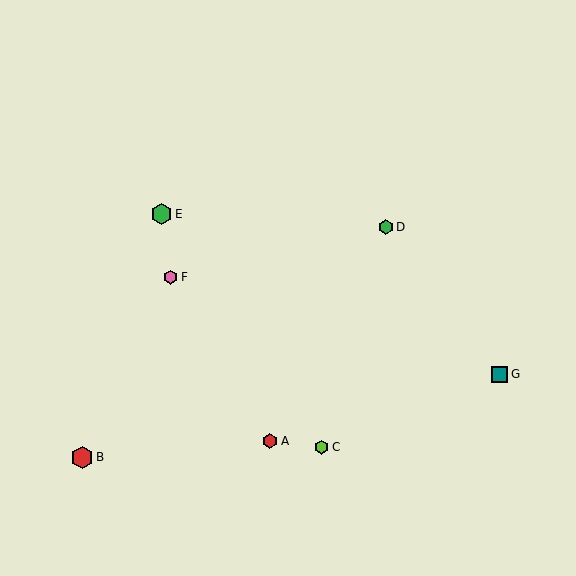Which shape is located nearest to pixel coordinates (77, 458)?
The red hexagon (labeled B) at (82, 457) is nearest to that location.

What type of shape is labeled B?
Shape B is a red hexagon.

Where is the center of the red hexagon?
The center of the red hexagon is at (270, 441).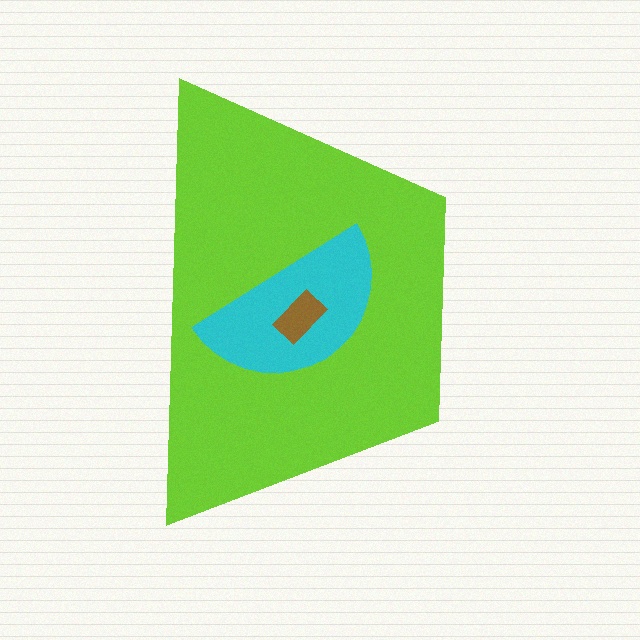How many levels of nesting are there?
3.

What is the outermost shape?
The lime trapezoid.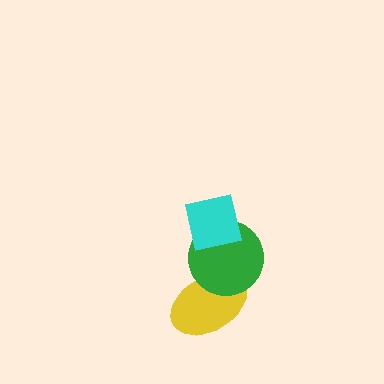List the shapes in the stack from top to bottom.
From top to bottom: the cyan square, the green circle, the yellow ellipse.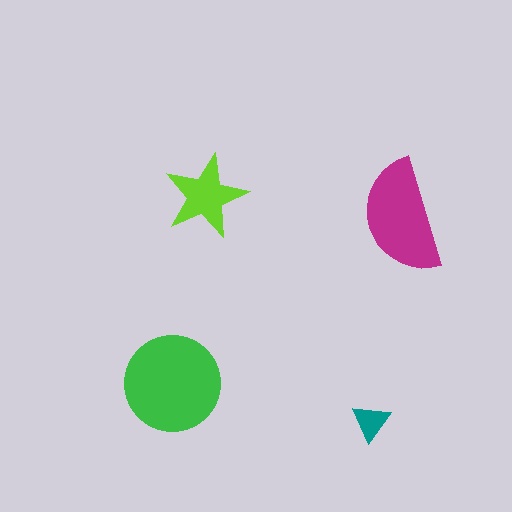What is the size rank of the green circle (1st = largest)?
1st.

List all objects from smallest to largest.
The teal triangle, the lime star, the magenta semicircle, the green circle.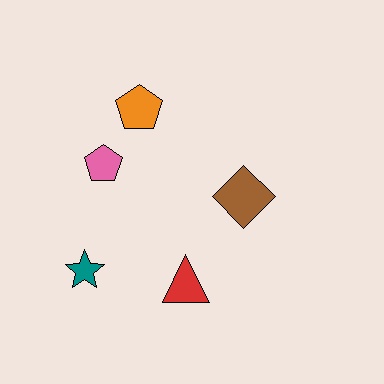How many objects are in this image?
There are 5 objects.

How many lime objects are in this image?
There are no lime objects.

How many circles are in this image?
There are no circles.